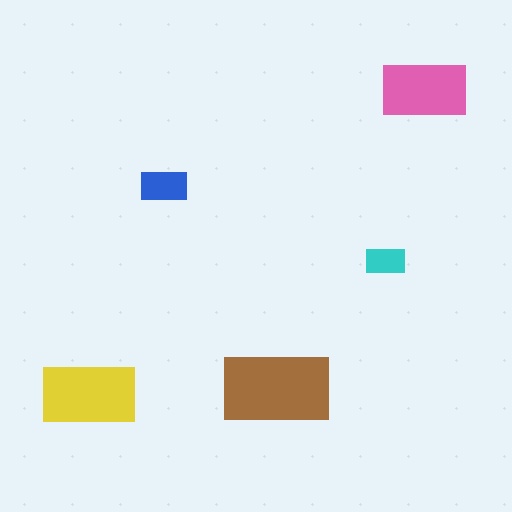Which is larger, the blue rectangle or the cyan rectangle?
The blue one.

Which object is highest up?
The pink rectangle is topmost.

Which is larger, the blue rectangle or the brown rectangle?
The brown one.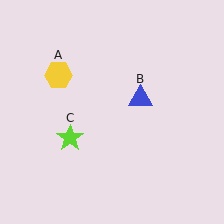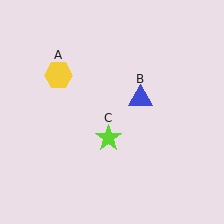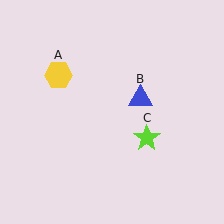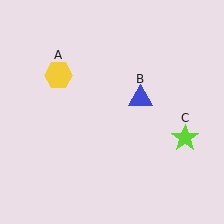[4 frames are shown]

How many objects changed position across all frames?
1 object changed position: lime star (object C).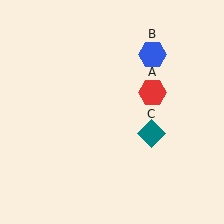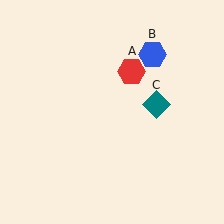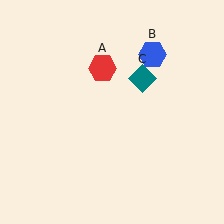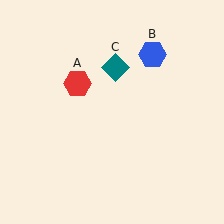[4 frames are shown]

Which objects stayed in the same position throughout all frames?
Blue hexagon (object B) remained stationary.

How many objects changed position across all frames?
2 objects changed position: red hexagon (object A), teal diamond (object C).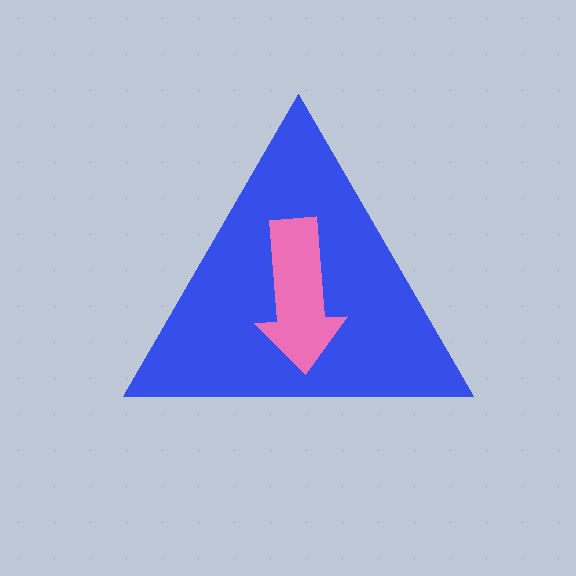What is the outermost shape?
The blue triangle.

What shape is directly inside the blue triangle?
The pink arrow.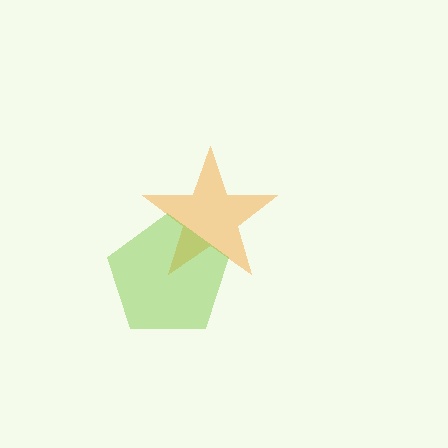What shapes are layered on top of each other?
The layered shapes are: an orange star, a lime pentagon.